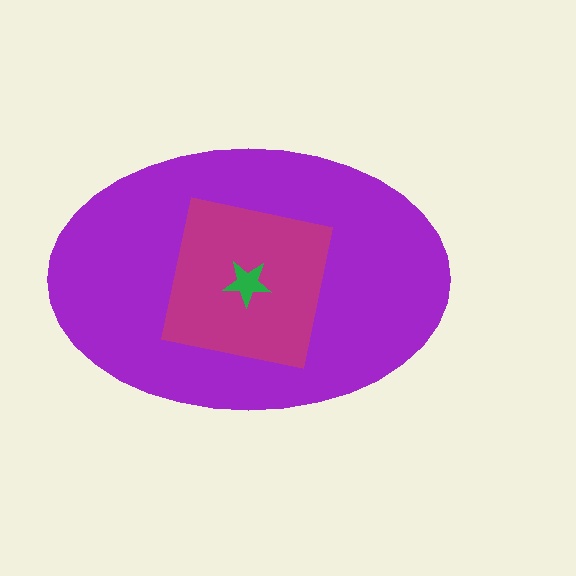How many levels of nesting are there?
3.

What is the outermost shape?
The purple ellipse.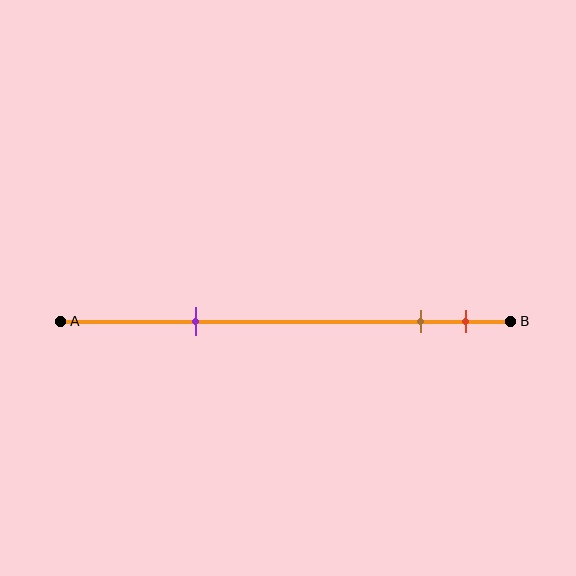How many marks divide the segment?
There are 3 marks dividing the segment.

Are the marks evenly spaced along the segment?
No, the marks are not evenly spaced.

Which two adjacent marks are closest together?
The brown and red marks are the closest adjacent pair.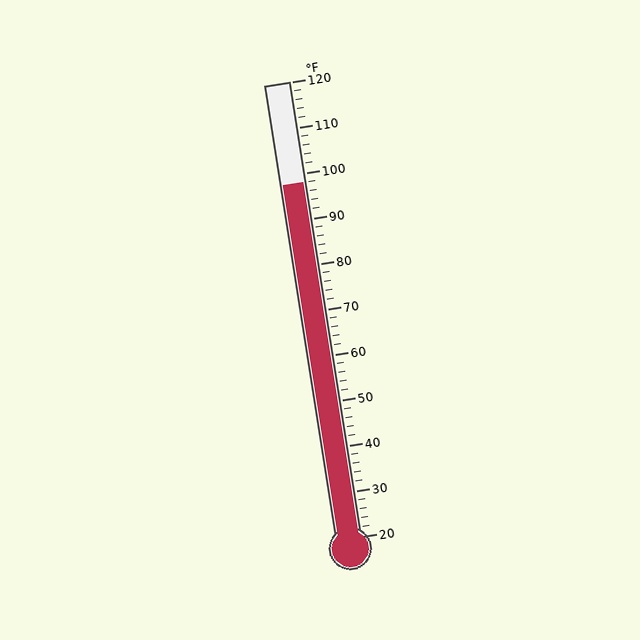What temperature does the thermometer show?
The thermometer shows approximately 98°F.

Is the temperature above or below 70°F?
The temperature is above 70°F.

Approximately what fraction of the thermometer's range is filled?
The thermometer is filled to approximately 80% of its range.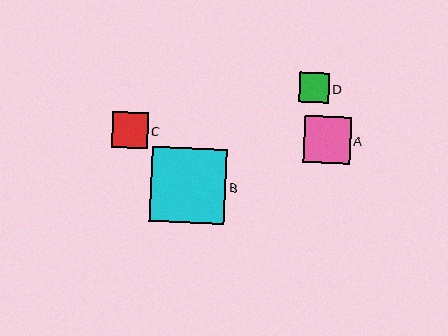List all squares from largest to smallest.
From largest to smallest: B, A, C, D.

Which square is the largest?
Square B is the largest with a size of approximately 75 pixels.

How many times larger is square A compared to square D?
Square A is approximately 1.6 times the size of square D.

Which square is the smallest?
Square D is the smallest with a size of approximately 30 pixels.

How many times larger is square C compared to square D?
Square C is approximately 1.2 times the size of square D.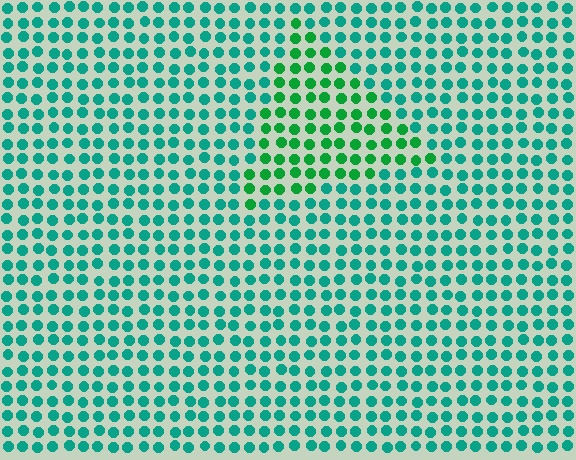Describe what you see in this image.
The image is filled with small teal elements in a uniform arrangement. A triangle-shaped region is visible where the elements are tinted to a slightly different hue, forming a subtle color boundary.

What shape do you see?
I see a triangle.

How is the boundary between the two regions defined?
The boundary is defined purely by a slight shift in hue (about 33 degrees). Spacing, size, and orientation are identical on both sides.